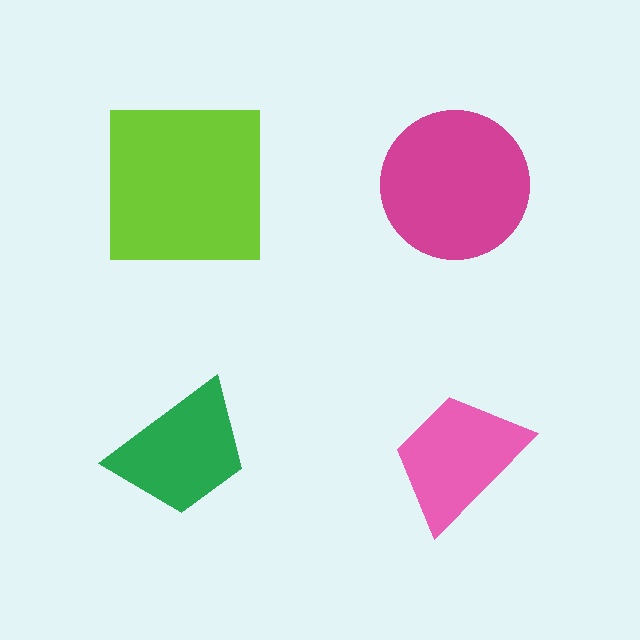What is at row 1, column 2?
A magenta circle.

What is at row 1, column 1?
A lime square.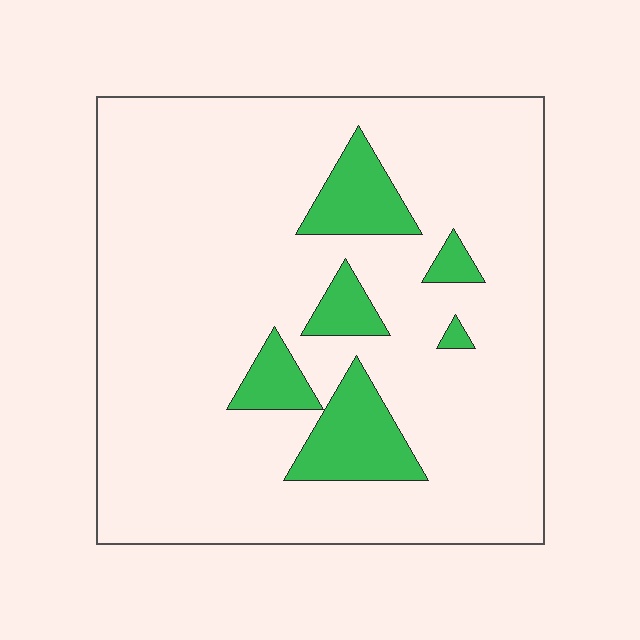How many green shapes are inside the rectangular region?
6.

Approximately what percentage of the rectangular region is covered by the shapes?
Approximately 15%.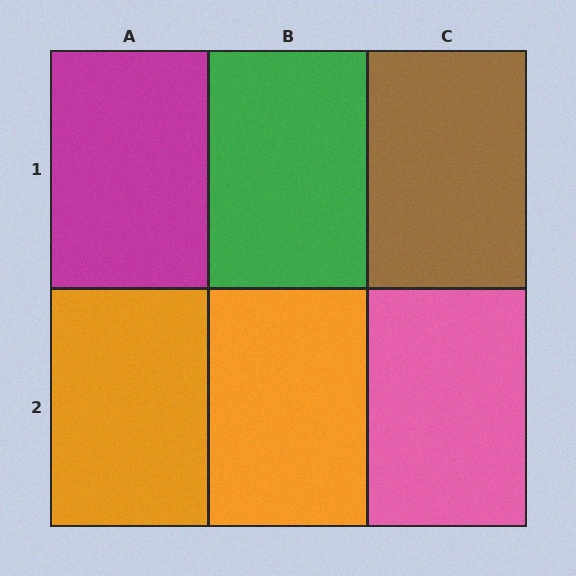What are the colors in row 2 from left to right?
Orange, orange, pink.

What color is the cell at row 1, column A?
Magenta.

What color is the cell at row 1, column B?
Green.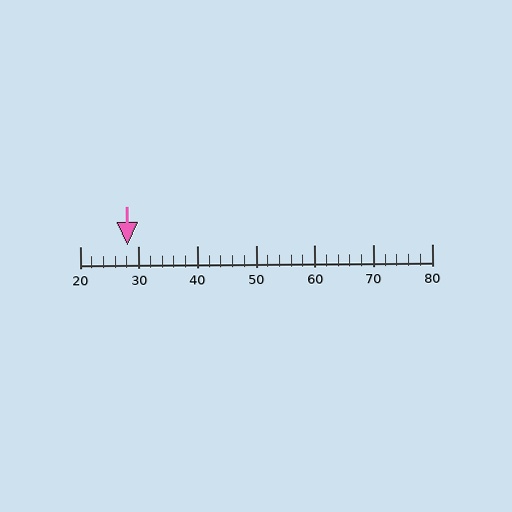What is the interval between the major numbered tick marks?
The major tick marks are spaced 10 units apart.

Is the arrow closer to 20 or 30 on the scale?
The arrow is closer to 30.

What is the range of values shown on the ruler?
The ruler shows values from 20 to 80.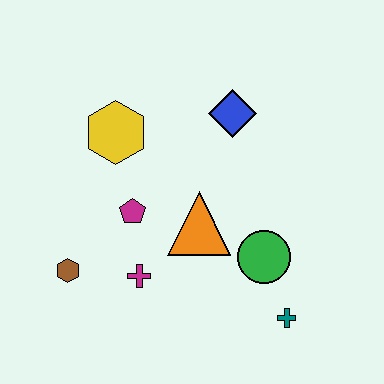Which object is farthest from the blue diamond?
The brown hexagon is farthest from the blue diamond.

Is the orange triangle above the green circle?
Yes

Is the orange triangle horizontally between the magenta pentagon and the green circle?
Yes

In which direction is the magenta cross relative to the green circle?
The magenta cross is to the left of the green circle.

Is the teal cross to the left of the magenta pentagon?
No